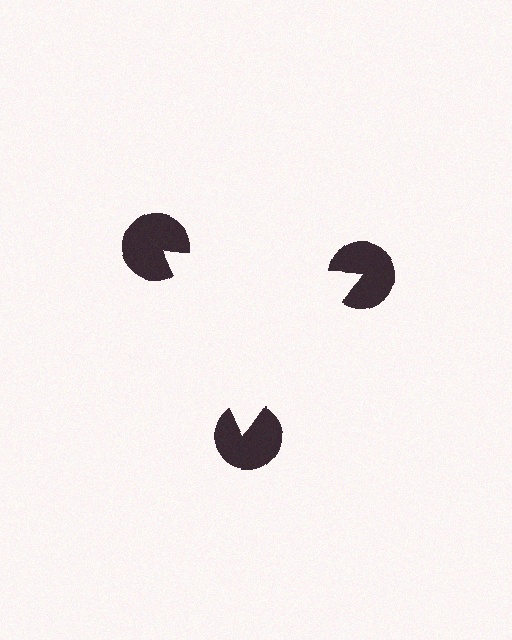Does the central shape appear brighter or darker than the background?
It typically appears slightly brighter than the background, even though no actual brightness change is drawn.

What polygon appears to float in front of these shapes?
An illusory triangle — its edges are inferred from the aligned wedge cuts in the pac-man discs, not physically drawn.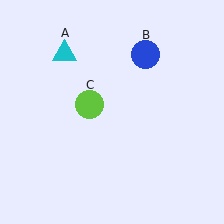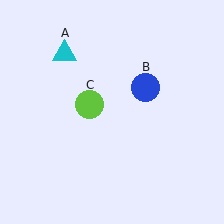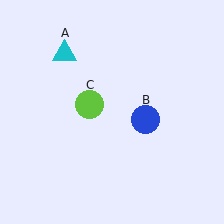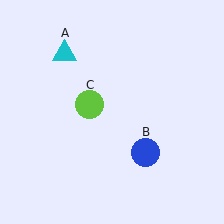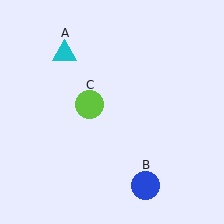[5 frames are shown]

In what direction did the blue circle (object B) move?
The blue circle (object B) moved down.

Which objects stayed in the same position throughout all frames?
Cyan triangle (object A) and lime circle (object C) remained stationary.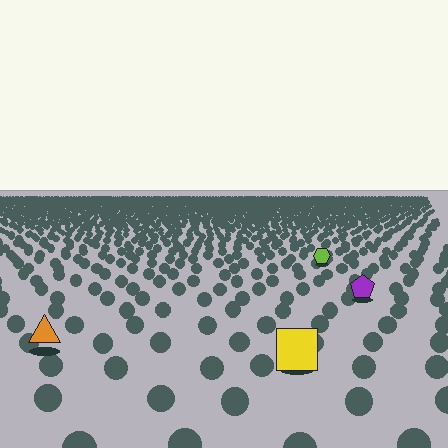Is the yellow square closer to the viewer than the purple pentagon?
Yes. The yellow square is closer — you can tell from the texture gradient: the ground texture is coarser near it.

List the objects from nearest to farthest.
From nearest to farthest: the yellow square, the orange triangle, the purple pentagon, the lime hexagon.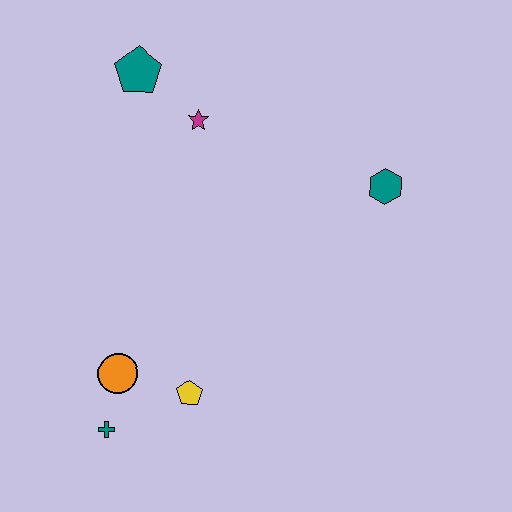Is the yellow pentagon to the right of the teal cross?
Yes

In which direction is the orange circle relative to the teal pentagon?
The orange circle is below the teal pentagon.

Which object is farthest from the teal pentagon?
The teal cross is farthest from the teal pentagon.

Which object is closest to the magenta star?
The teal pentagon is closest to the magenta star.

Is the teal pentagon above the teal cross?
Yes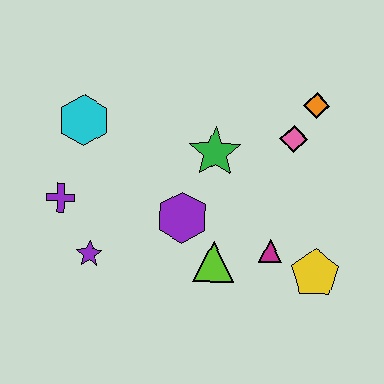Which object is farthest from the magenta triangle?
The cyan hexagon is farthest from the magenta triangle.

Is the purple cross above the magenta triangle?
Yes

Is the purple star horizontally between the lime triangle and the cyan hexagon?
Yes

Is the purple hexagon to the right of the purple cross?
Yes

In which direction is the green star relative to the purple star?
The green star is to the right of the purple star.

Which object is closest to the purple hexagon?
The lime triangle is closest to the purple hexagon.